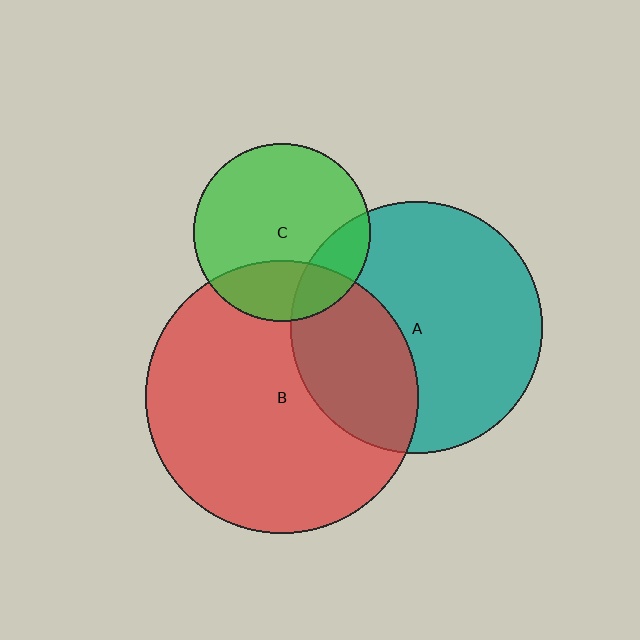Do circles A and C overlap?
Yes.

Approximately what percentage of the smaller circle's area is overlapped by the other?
Approximately 20%.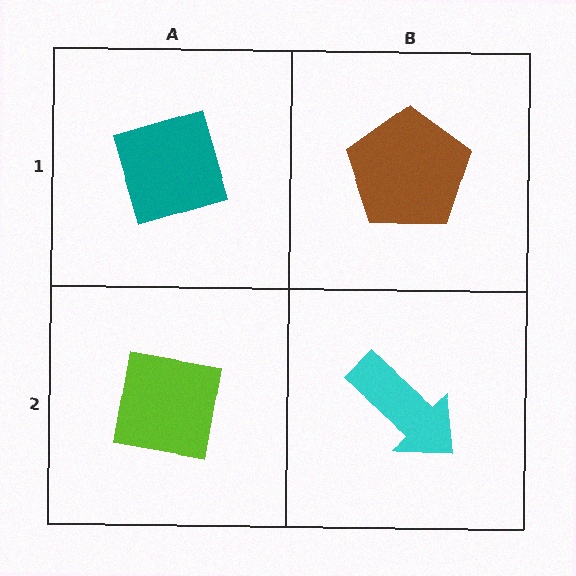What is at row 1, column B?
A brown pentagon.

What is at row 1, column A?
A teal diamond.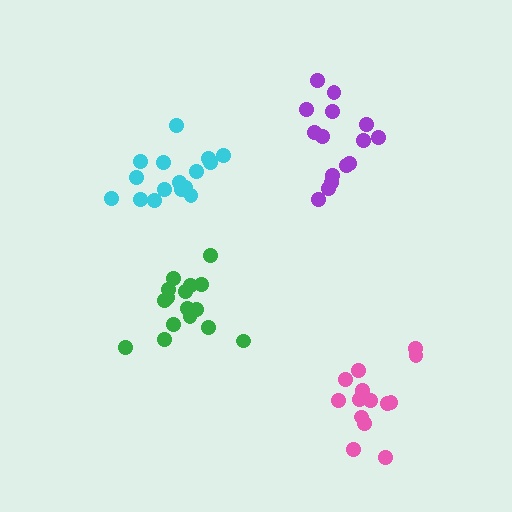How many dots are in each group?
Group 1: 16 dots, Group 2: 16 dots, Group 3: 14 dots, Group 4: 15 dots (61 total).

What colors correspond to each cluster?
The clusters are colored: green, cyan, pink, purple.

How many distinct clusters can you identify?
There are 4 distinct clusters.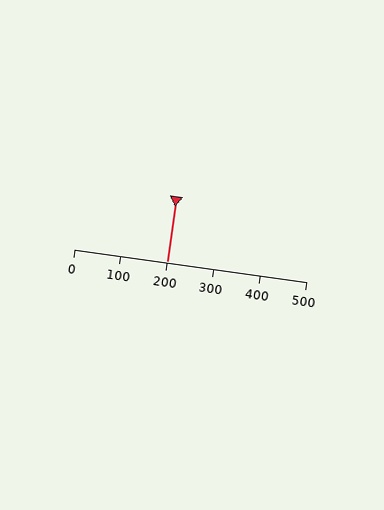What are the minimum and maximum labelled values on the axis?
The axis runs from 0 to 500.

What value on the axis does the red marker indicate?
The marker indicates approximately 200.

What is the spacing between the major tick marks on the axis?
The major ticks are spaced 100 apart.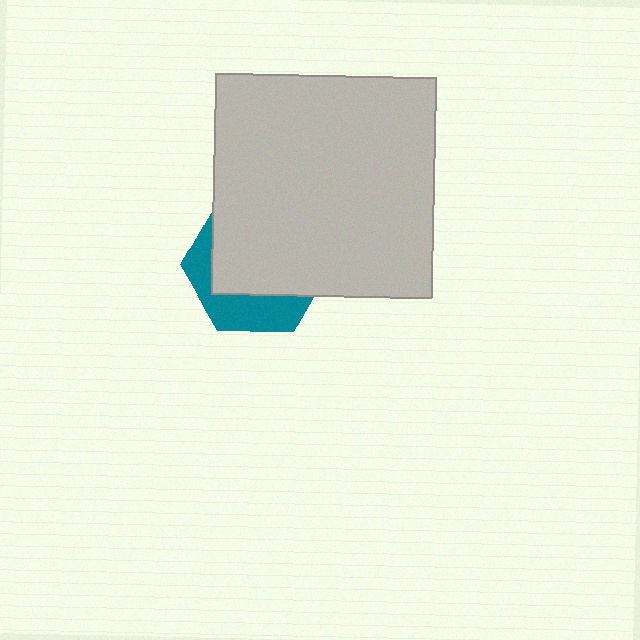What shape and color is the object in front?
The object in front is a light gray square.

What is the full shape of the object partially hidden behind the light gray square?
The partially hidden object is a teal hexagon.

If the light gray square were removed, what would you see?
You would see the complete teal hexagon.